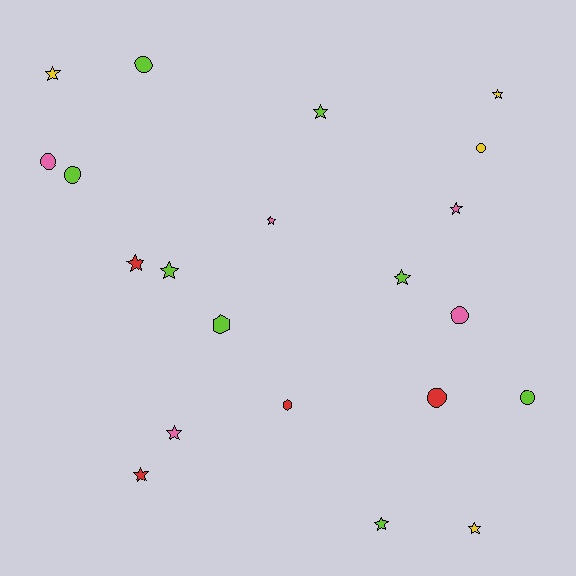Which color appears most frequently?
Lime, with 8 objects.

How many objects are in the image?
There are 21 objects.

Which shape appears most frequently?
Star, with 12 objects.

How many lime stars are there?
There are 4 lime stars.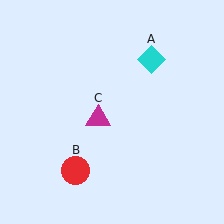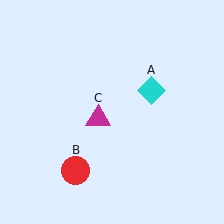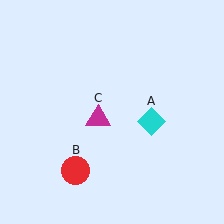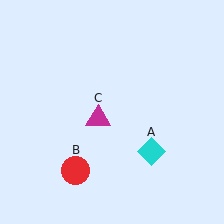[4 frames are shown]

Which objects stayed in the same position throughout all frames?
Red circle (object B) and magenta triangle (object C) remained stationary.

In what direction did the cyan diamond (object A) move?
The cyan diamond (object A) moved down.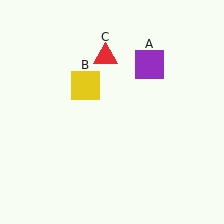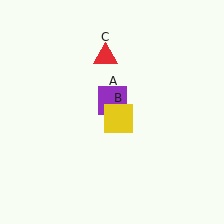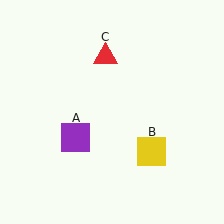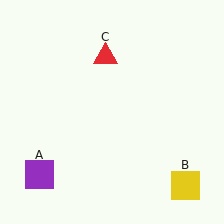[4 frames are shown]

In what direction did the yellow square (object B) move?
The yellow square (object B) moved down and to the right.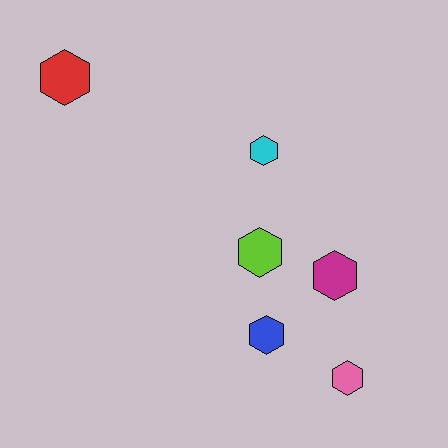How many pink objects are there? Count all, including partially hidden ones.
There is 1 pink object.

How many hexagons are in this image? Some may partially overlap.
There are 6 hexagons.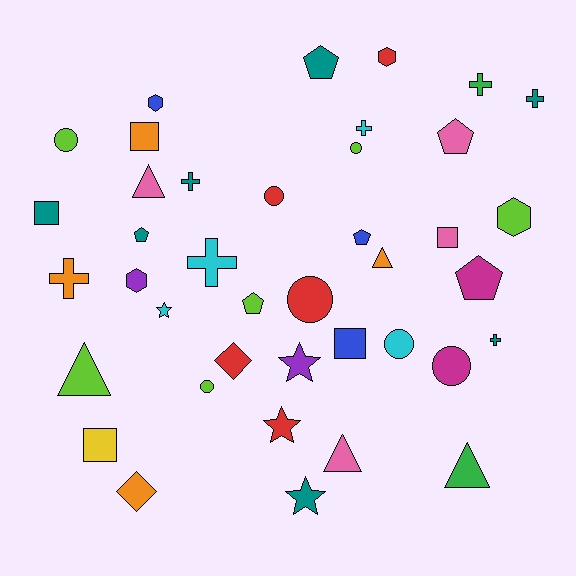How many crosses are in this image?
There are 7 crosses.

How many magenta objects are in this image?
There are 2 magenta objects.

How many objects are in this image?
There are 40 objects.